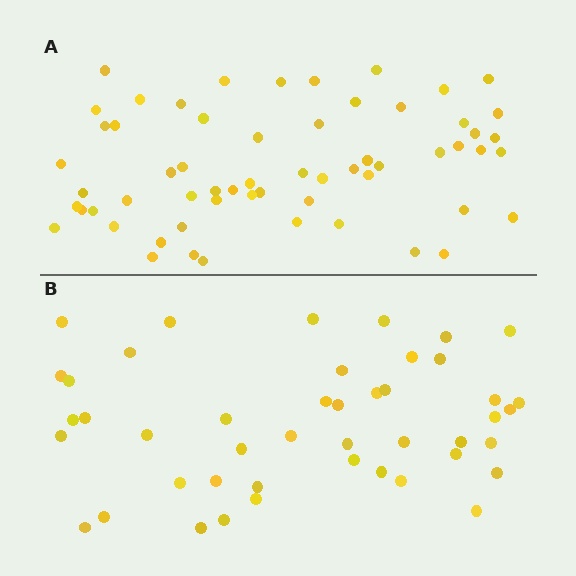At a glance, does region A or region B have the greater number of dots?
Region A (the top region) has more dots.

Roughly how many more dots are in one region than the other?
Region A has approximately 15 more dots than region B.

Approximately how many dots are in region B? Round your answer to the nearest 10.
About 40 dots. (The exact count is 45, which rounds to 40.)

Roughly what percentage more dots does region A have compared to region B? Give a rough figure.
About 35% more.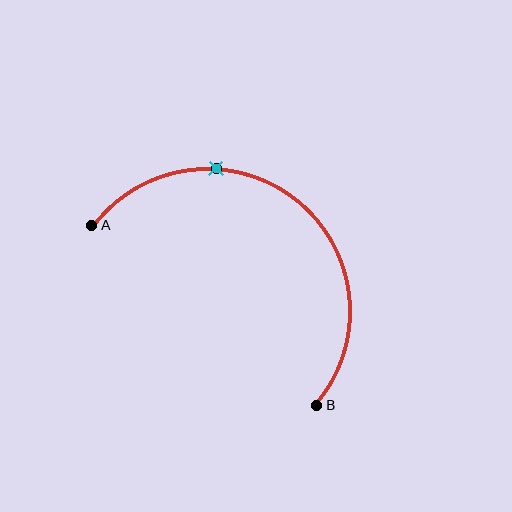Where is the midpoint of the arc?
The arc midpoint is the point on the curve farthest from the straight line joining A and B. It sits above and to the right of that line.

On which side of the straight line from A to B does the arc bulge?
The arc bulges above and to the right of the straight line connecting A and B.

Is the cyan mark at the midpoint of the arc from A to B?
No. The cyan mark lies on the arc but is closer to endpoint A. The arc midpoint would be at the point on the curve equidistant along the arc from both A and B.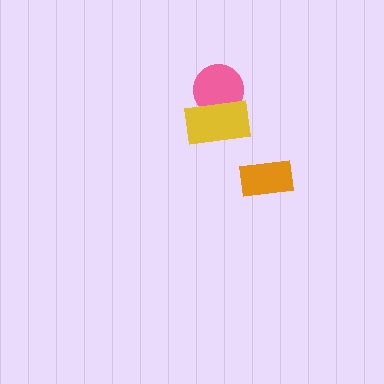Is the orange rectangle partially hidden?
No, no other shape covers it.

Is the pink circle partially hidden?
Yes, it is partially covered by another shape.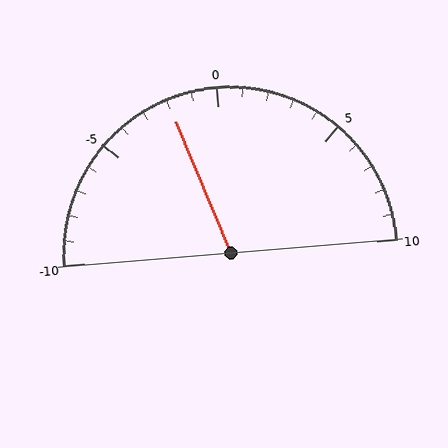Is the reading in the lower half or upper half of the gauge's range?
The reading is in the lower half of the range (-10 to 10).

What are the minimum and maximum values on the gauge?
The gauge ranges from -10 to 10.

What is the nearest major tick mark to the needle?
The nearest major tick mark is 0.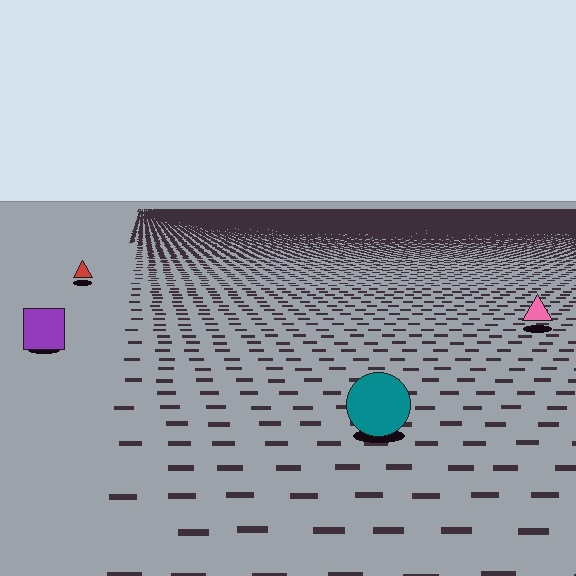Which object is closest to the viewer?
The teal circle is closest. The texture marks near it are larger and more spread out.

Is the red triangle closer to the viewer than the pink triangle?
No. The pink triangle is closer — you can tell from the texture gradient: the ground texture is coarser near it.